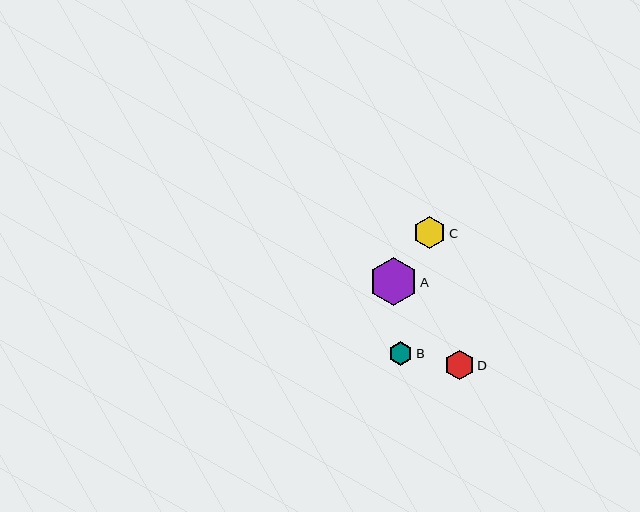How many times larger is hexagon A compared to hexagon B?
Hexagon A is approximately 2.0 times the size of hexagon B.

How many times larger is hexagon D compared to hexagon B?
Hexagon D is approximately 1.2 times the size of hexagon B.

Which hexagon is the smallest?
Hexagon B is the smallest with a size of approximately 24 pixels.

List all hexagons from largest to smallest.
From largest to smallest: A, C, D, B.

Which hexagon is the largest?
Hexagon A is the largest with a size of approximately 48 pixels.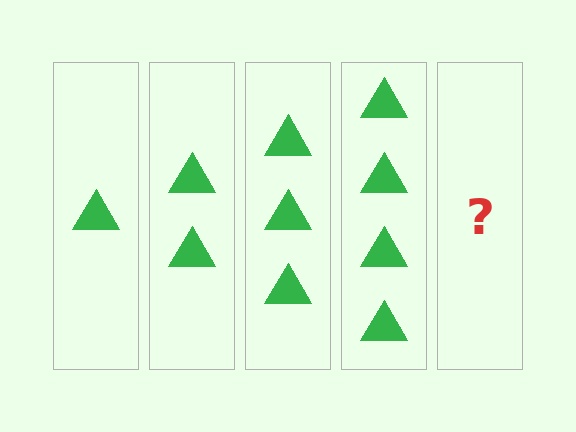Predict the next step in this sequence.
The next step is 5 triangles.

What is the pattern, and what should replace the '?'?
The pattern is that each step adds one more triangle. The '?' should be 5 triangles.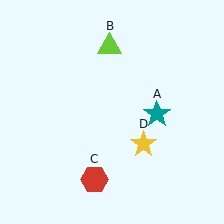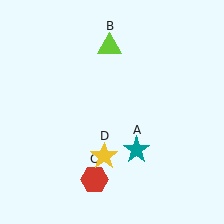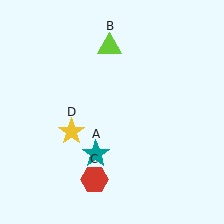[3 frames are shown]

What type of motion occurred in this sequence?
The teal star (object A), yellow star (object D) rotated clockwise around the center of the scene.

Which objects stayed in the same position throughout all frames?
Lime triangle (object B) and red hexagon (object C) remained stationary.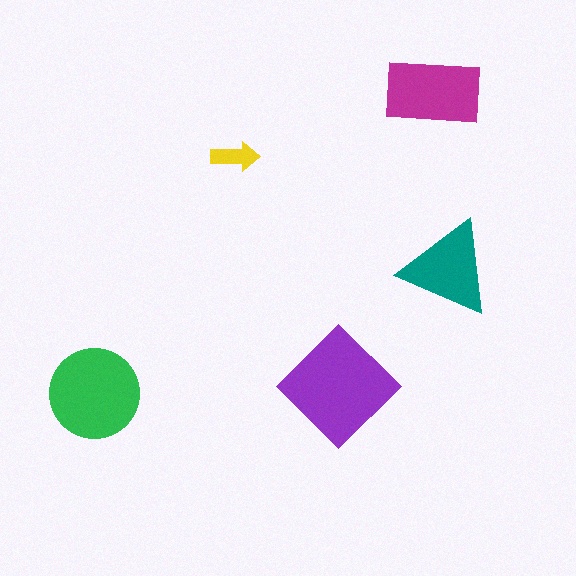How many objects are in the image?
There are 5 objects in the image.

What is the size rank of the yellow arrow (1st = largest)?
5th.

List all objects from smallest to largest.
The yellow arrow, the teal triangle, the magenta rectangle, the green circle, the purple diamond.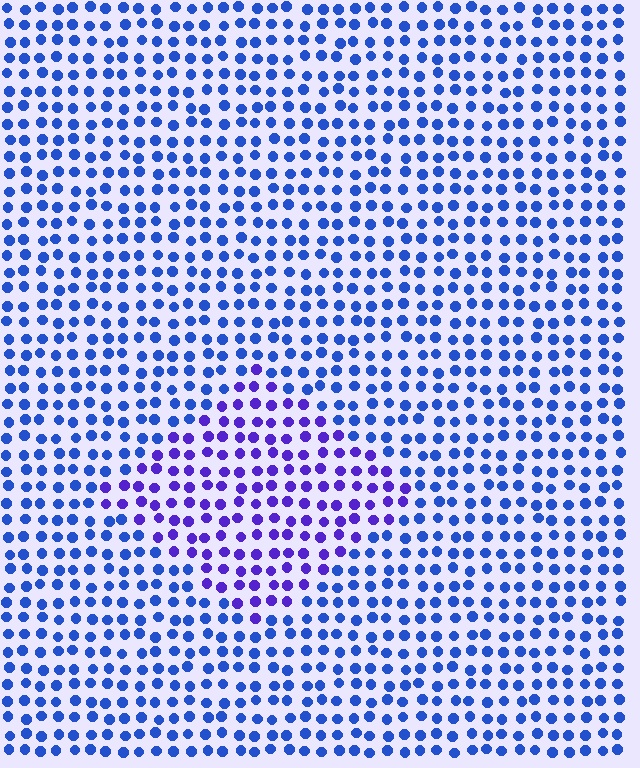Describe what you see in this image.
The image is filled with small blue elements in a uniform arrangement. A diamond-shaped region is visible where the elements are tinted to a slightly different hue, forming a subtle color boundary.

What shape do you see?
I see a diamond.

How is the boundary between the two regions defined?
The boundary is defined purely by a slight shift in hue (about 34 degrees). Spacing, size, and orientation are identical on both sides.